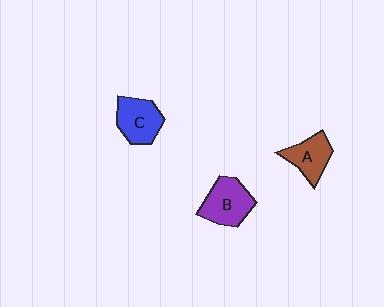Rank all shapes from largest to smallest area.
From largest to smallest: B (purple), C (blue), A (brown).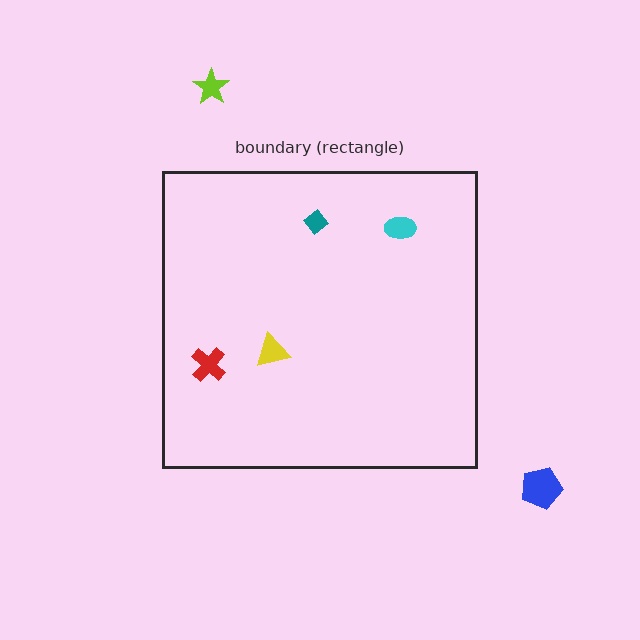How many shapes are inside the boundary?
4 inside, 2 outside.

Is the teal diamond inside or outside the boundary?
Inside.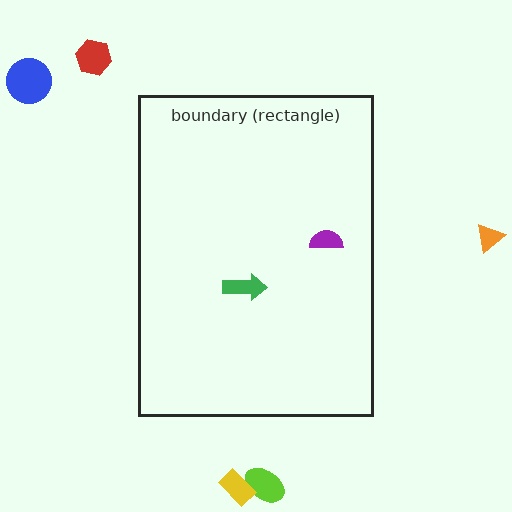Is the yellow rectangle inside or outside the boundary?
Outside.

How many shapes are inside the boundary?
2 inside, 5 outside.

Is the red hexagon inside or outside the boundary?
Outside.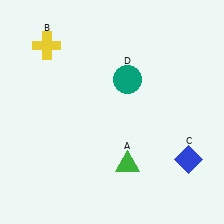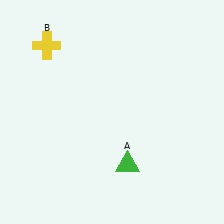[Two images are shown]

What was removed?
The blue diamond (C), the teal circle (D) were removed in Image 2.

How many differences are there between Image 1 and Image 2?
There are 2 differences between the two images.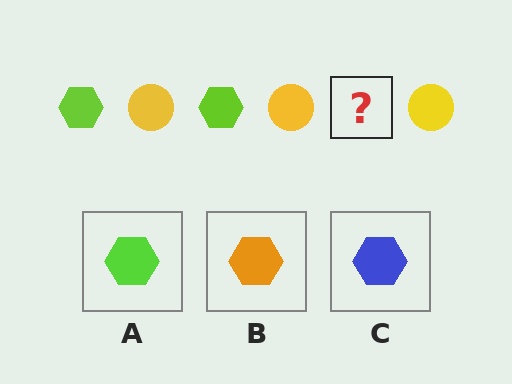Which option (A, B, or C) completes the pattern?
A.